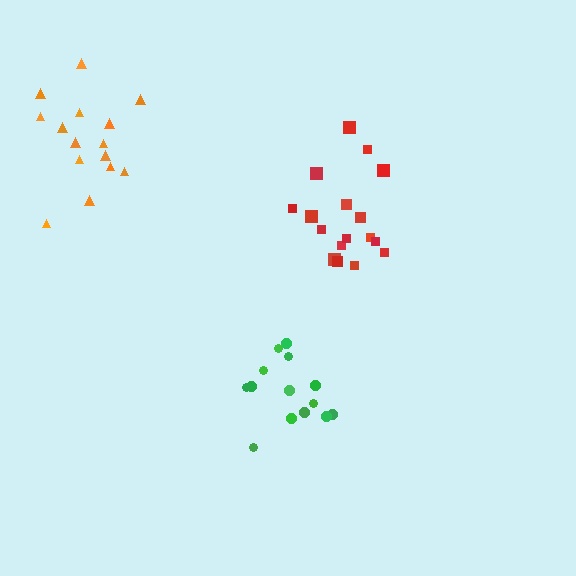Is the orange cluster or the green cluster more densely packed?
Orange.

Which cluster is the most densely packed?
Red.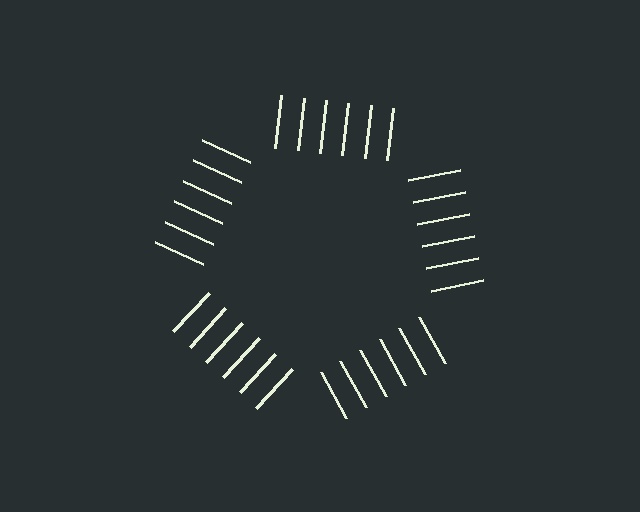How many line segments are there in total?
30 — 6 along each of the 5 edges.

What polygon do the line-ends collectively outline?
An illusory pentagon — the line segments terminate on its edges but no continuous stroke is drawn.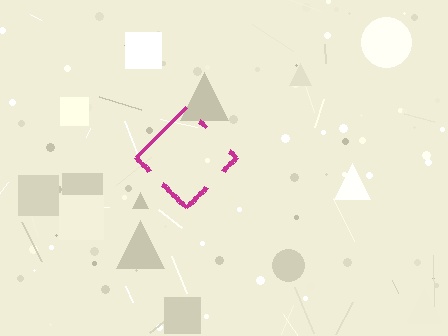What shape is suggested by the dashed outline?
The dashed outline suggests a diamond.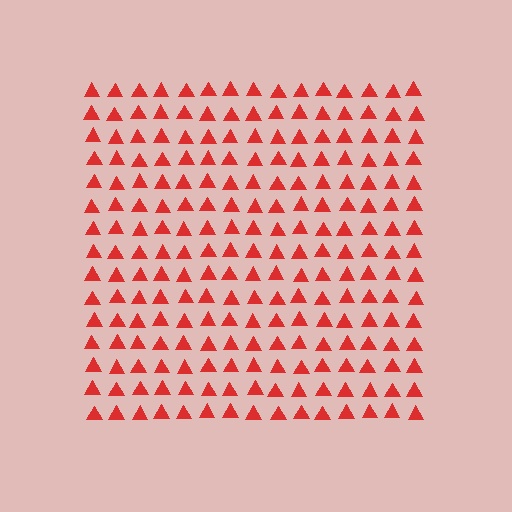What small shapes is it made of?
It is made of small triangles.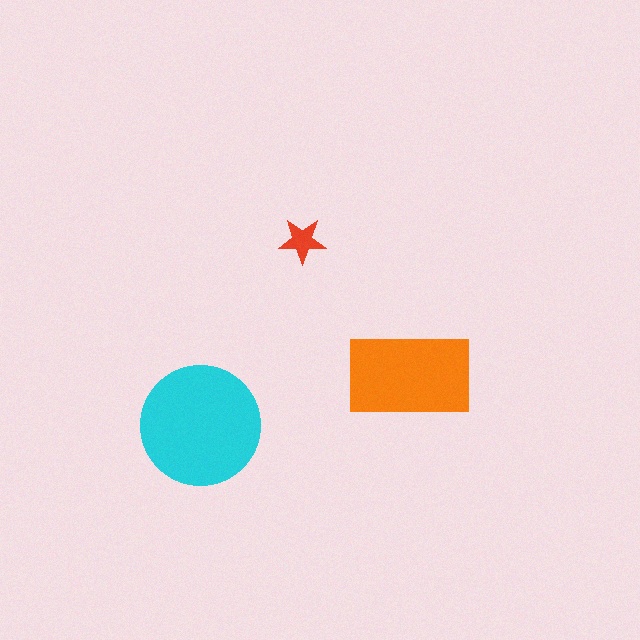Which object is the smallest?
The red star.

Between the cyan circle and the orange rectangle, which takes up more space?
The cyan circle.